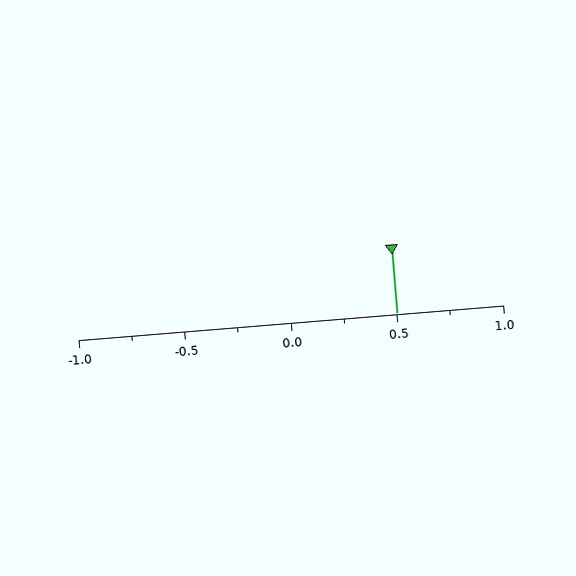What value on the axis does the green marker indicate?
The marker indicates approximately 0.5.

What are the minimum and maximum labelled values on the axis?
The axis runs from -1.0 to 1.0.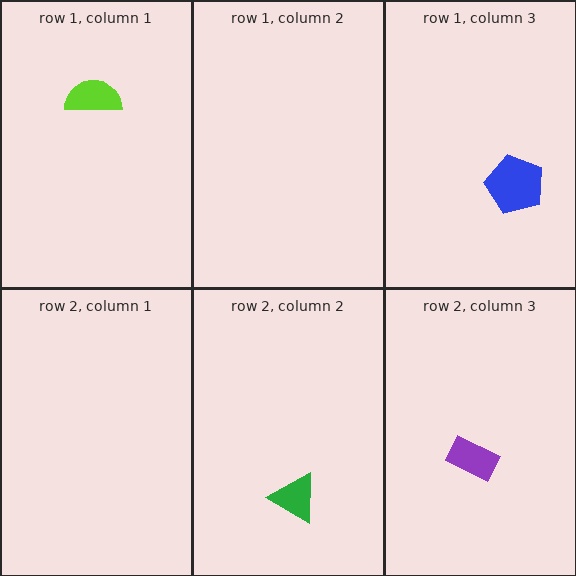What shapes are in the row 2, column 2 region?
The green triangle.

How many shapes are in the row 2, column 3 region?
1.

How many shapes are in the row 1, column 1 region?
1.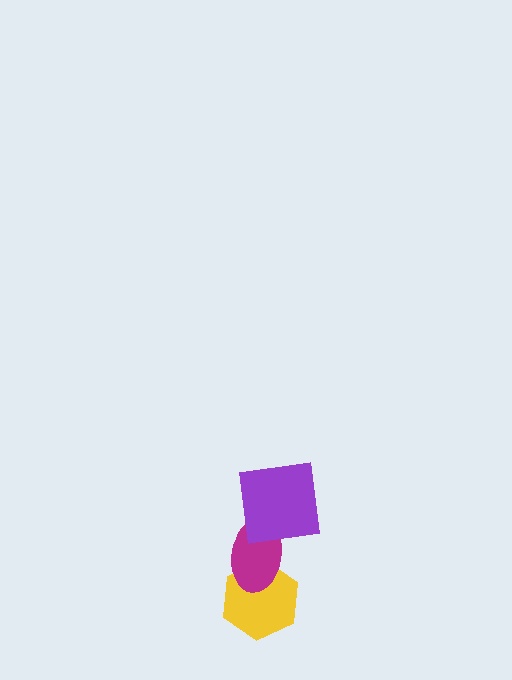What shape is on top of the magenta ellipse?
The purple square is on top of the magenta ellipse.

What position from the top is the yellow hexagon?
The yellow hexagon is 3rd from the top.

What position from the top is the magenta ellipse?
The magenta ellipse is 2nd from the top.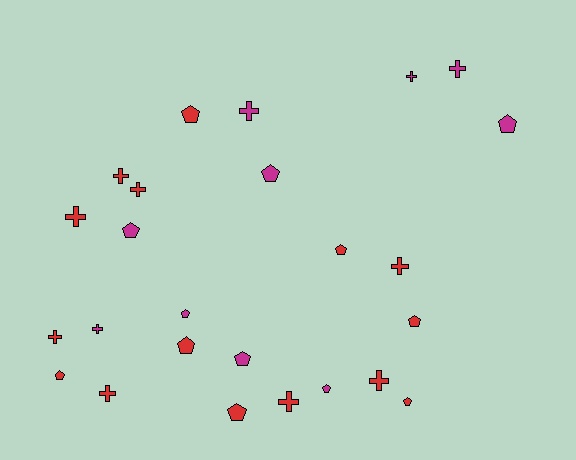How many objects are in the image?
There are 25 objects.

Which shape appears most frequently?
Pentagon, with 13 objects.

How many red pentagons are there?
There are 7 red pentagons.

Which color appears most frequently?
Red, with 15 objects.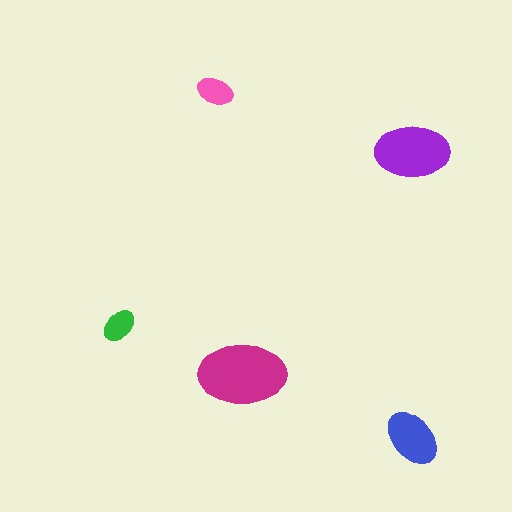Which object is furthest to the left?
The green ellipse is leftmost.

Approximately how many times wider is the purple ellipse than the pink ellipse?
About 2 times wider.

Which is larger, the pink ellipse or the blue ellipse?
The blue one.